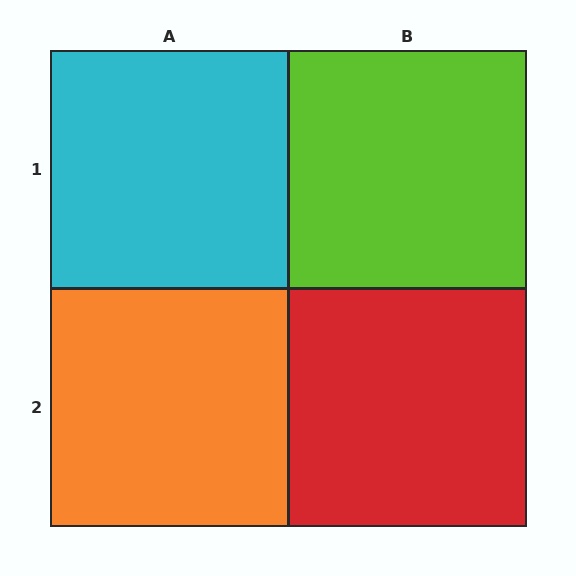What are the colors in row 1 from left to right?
Cyan, lime.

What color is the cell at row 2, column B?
Red.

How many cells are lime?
1 cell is lime.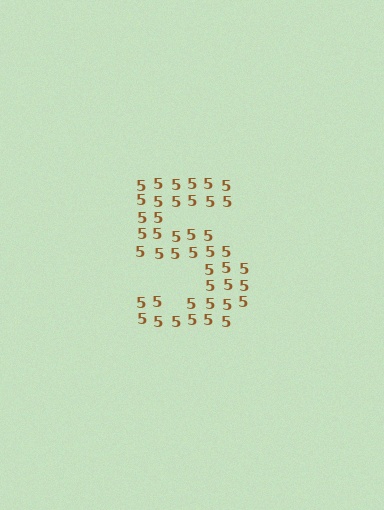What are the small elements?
The small elements are digit 5's.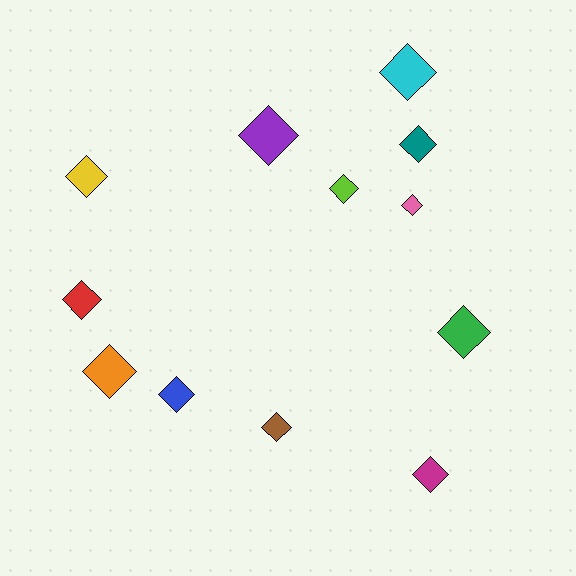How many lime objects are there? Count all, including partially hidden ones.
There is 1 lime object.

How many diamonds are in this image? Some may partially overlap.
There are 12 diamonds.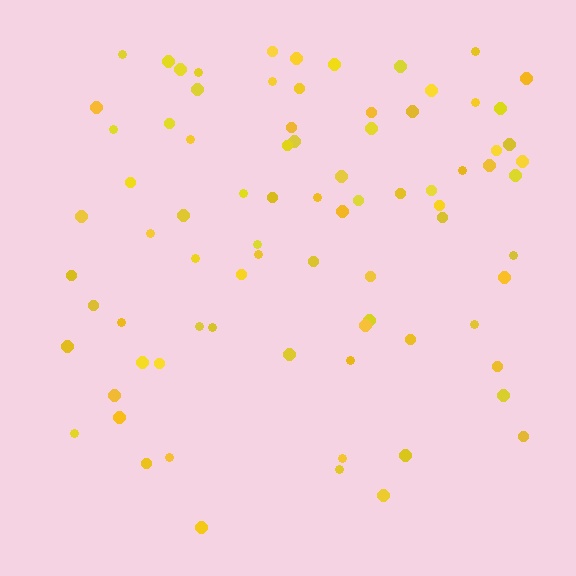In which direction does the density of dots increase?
From bottom to top, with the top side densest.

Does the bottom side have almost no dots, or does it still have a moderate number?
Still a moderate number, just noticeably fewer than the top.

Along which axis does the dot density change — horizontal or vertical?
Vertical.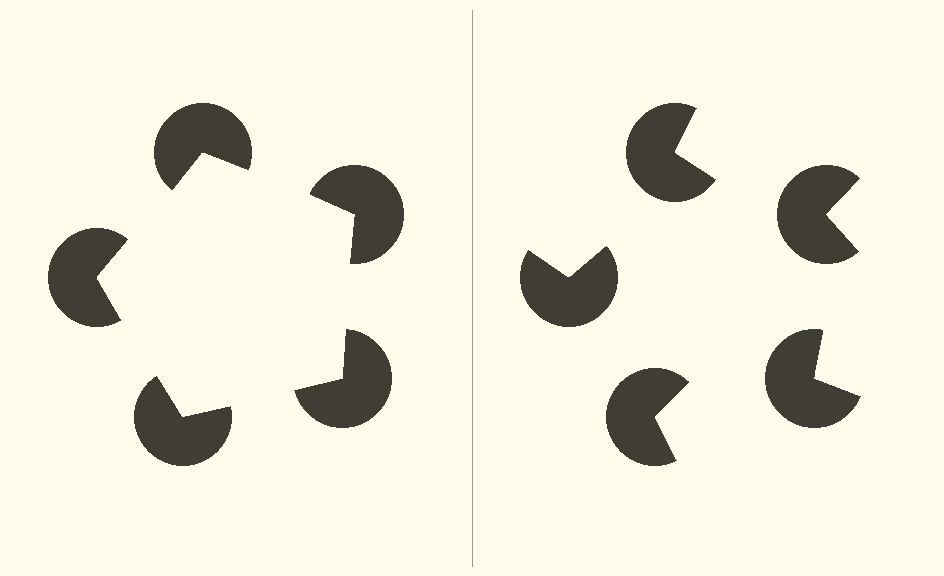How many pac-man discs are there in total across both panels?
10 — 5 on each side.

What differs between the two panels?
The pac-man discs are positioned identically on both sides; only the wedge orientations differ. On the left they align to a pentagon; on the right they are misaligned.